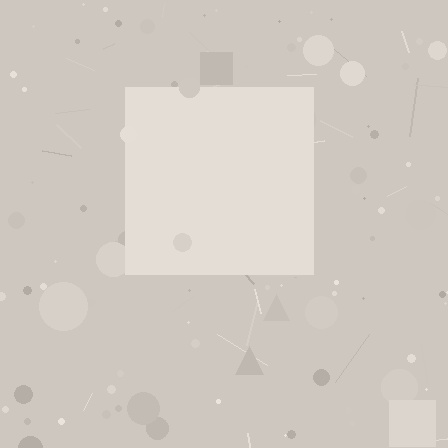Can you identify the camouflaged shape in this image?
The camouflaged shape is a square.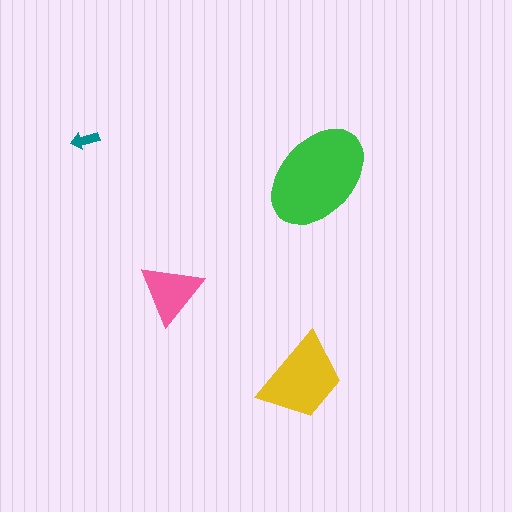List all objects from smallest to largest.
The teal arrow, the pink triangle, the yellow trapezoid, the green ellipse.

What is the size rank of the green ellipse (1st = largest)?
1st.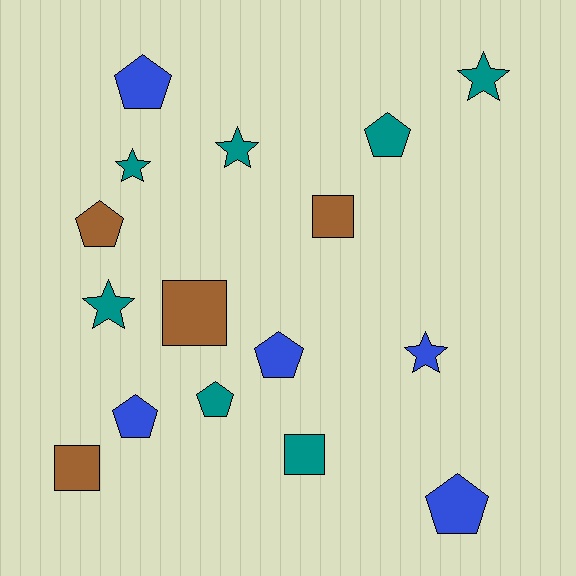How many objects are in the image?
There are 16 objects.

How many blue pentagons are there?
There are 4 blue pentagons.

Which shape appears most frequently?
Pentagon, with 7 objects.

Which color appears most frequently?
Teal, with 7 objects.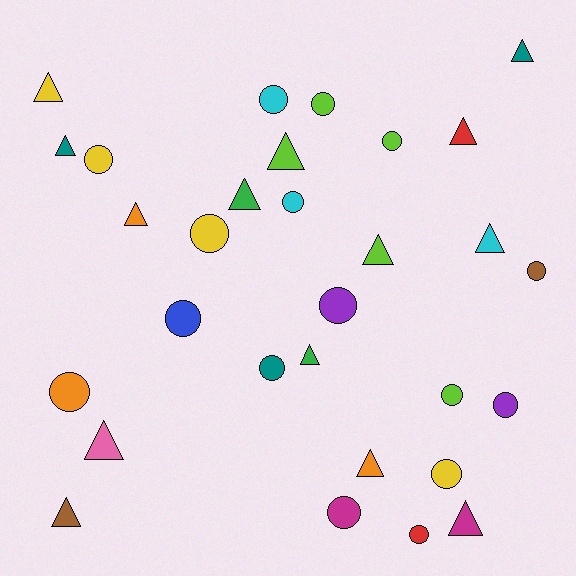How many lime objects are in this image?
There are 5 lime objects.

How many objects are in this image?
There are 30 objects.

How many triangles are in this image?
There are 14 triangles.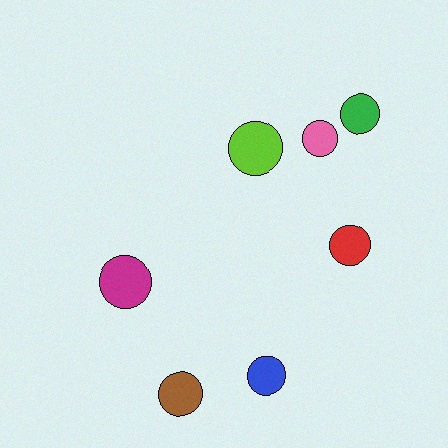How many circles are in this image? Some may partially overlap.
There are 7 circles.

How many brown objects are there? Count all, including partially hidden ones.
There is 1 brown object.